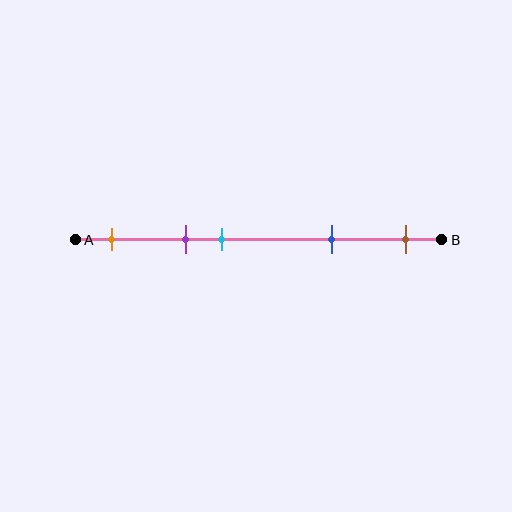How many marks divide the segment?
There are 5 marks dividing the segment.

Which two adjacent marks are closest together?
The purple and cyan marks are the closest adjacent pair.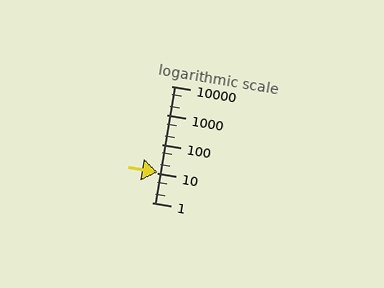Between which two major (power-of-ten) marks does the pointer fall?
The pointer is between 10 and 100.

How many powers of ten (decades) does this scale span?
The scale spans 4 decades, from 1 to 10000.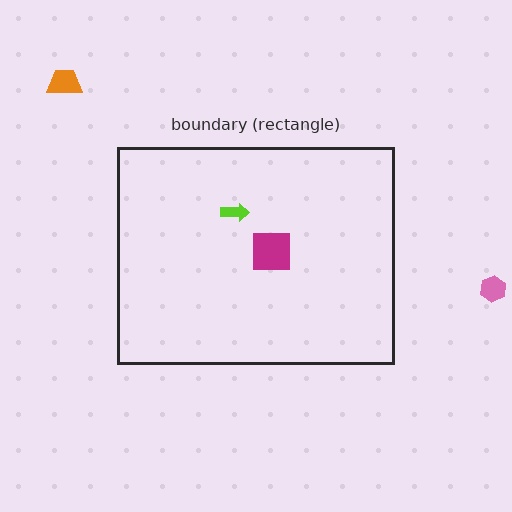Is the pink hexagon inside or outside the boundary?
Outside.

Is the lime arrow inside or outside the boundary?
Inside.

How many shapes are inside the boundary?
2 inside, 2 outside.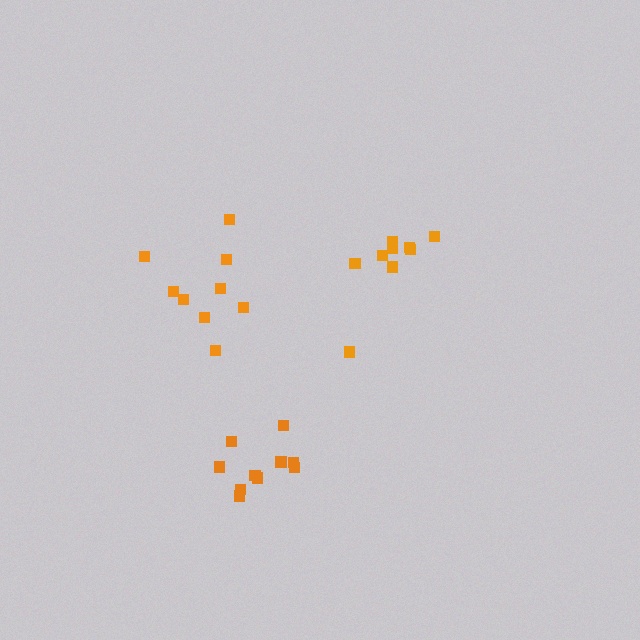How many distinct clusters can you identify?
There are 3 distinct clusters.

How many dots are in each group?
Group 1: 9 dots, Group 2: 10 dots, Group 3: 9 dots (28 total).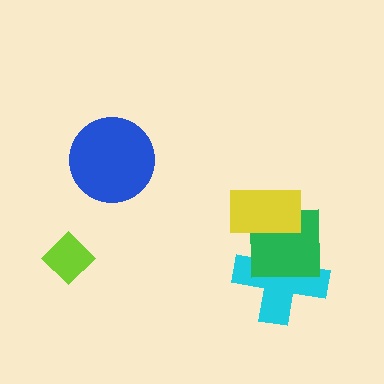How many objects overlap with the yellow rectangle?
2 objects overlap with the yellow rectangle.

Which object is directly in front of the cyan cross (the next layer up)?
The green square is directly in front of the cyan cross.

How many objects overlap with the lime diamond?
0 objects overlap with the lime diamond.